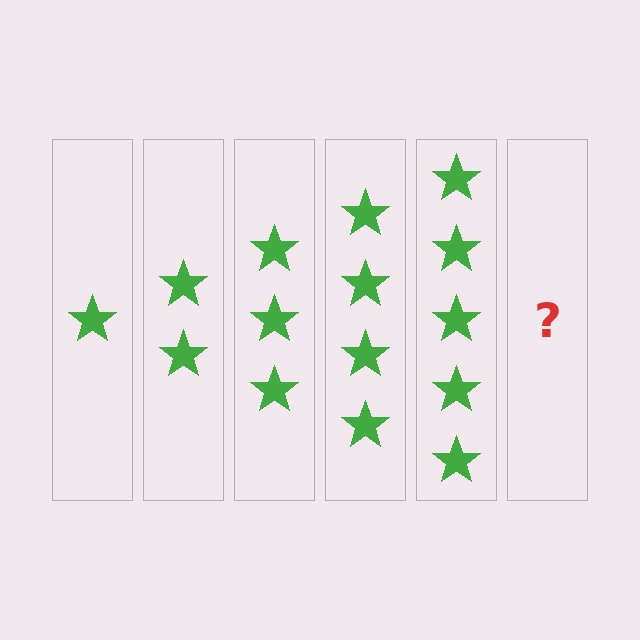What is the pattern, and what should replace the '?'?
The pattern is that each step adds one more star. The '?' should be 6 stars.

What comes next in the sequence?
The next element should be 6 stars.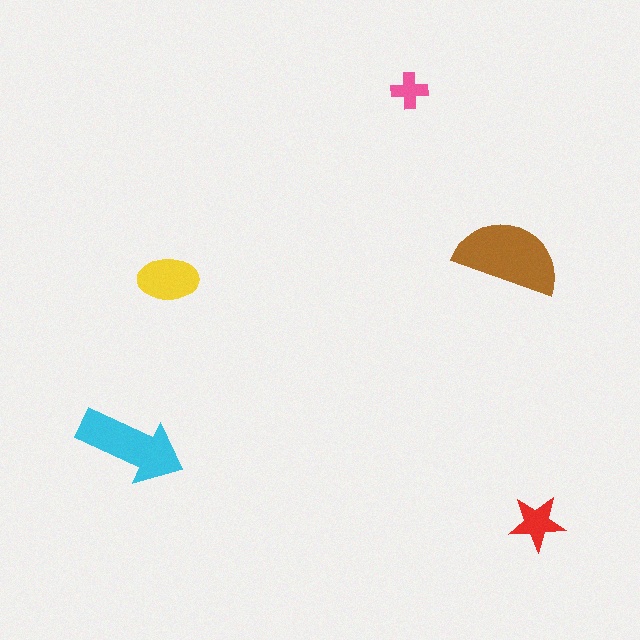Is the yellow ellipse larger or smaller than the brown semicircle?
Smaller.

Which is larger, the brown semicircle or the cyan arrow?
The brown semicircle.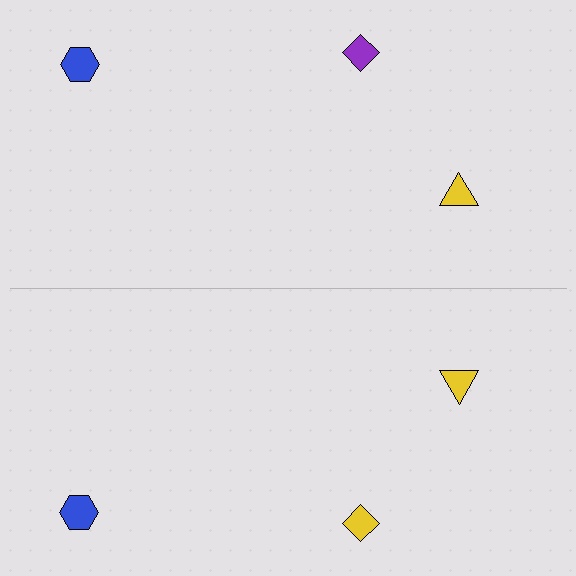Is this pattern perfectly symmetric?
No, the pattern is not perfectly symmetric. The yellow diamond on the bottom side breaks the symmetry — its mirror counterpart is purple.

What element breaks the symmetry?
The yellow diamond on the bottom side breaks the symmetry — its mirror counterpart is purple.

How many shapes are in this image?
There are 6 shapes in this image.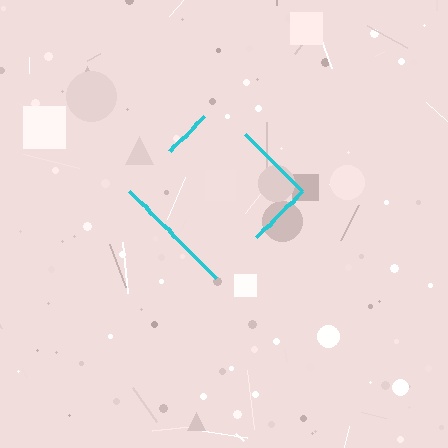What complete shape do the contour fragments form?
The contour fragments form a diamond.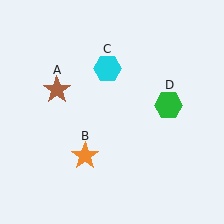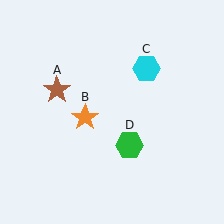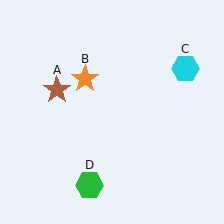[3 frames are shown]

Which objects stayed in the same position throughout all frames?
Brown star (object A) remained stationary.